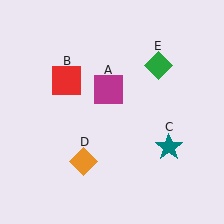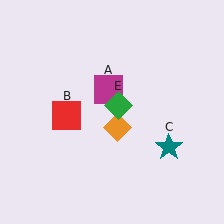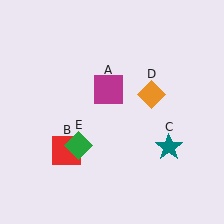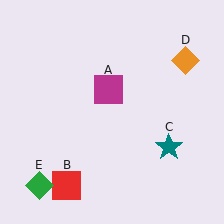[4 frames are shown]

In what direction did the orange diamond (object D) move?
The orange diamond (object D) moved up and to the right.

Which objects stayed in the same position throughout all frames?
Magenta square (object A) and teal star (object C) remained stationary.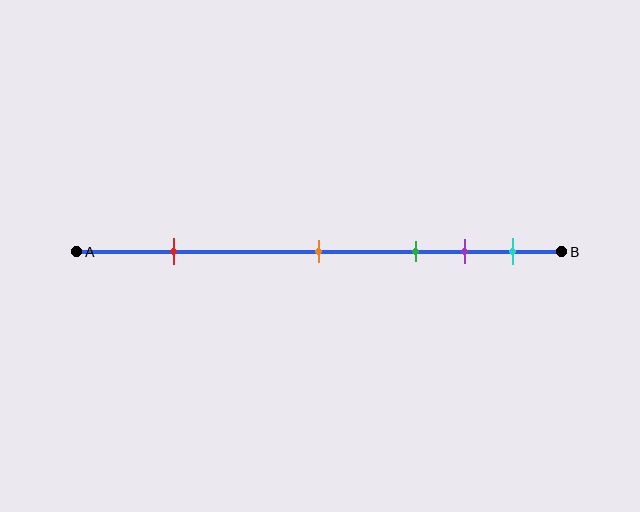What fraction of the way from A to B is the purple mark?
The purple mark is approximately 80% (0.8) of the way from A to B.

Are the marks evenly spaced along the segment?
No, the marks are not evenly spaced.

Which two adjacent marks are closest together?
The purple and cyan marks are the closest adjacent pair.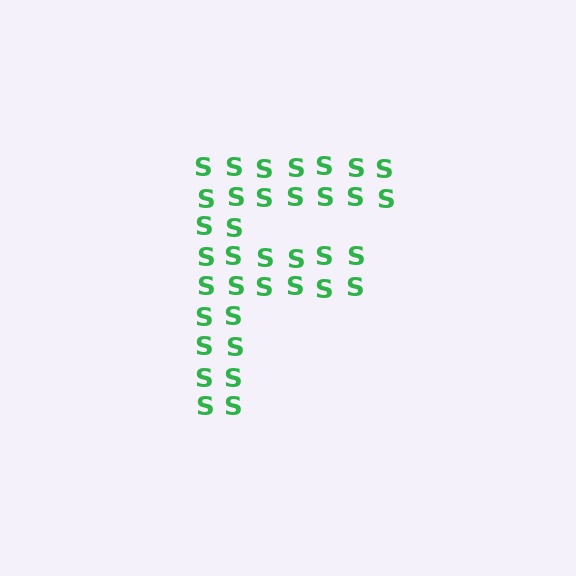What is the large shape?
The large shape is the letter F.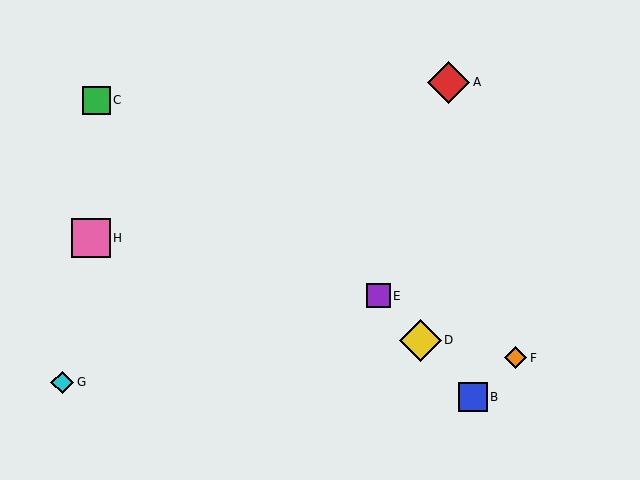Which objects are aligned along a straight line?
Objects B, D, E are aligned along a straight line.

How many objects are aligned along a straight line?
3 objects (B, D, E) are aligned along a straight line.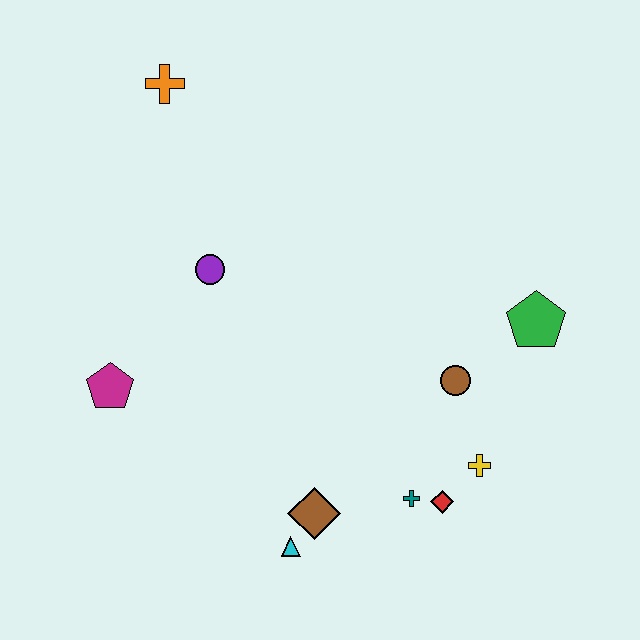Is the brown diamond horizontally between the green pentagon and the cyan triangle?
Yes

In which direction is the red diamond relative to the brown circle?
The red diamond is below the brown circle.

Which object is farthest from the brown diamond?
The orange cross is farthest from the brown diamond.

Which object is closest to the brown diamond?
The cyan triangle is closest to the brown diamond.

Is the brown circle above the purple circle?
No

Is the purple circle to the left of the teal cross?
Yes